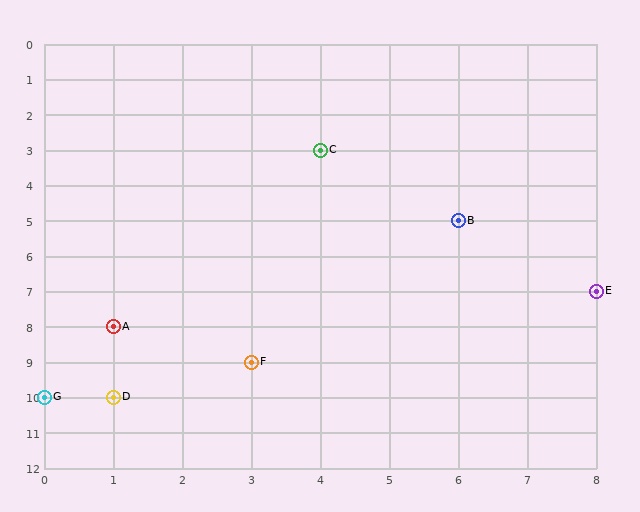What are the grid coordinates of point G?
Point G is at grid coordinates (0, 10).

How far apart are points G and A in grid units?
Points G and A are 1 column and 2 rows apart (about 2.2 grid units diagonally).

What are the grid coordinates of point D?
Point D is at grid coordinates (1, 10).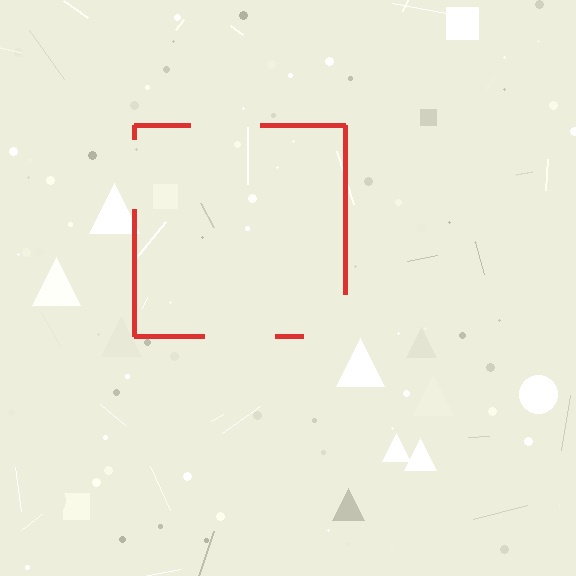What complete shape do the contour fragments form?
The contour fragments form a square.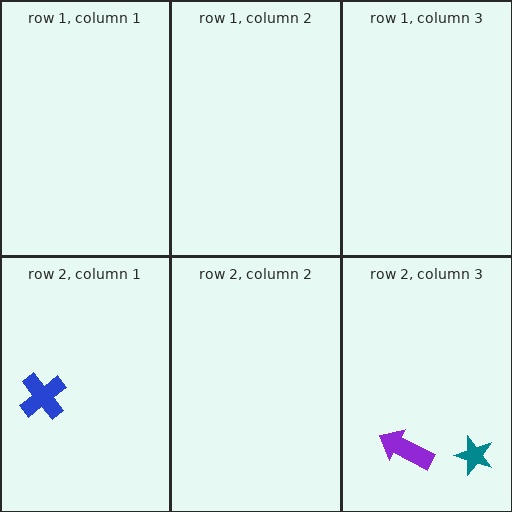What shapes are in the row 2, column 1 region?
The blue cross.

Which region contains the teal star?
The row 2, column 3 region.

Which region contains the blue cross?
The row 2, column 1 region.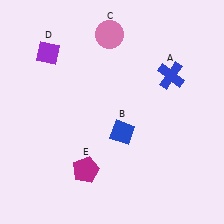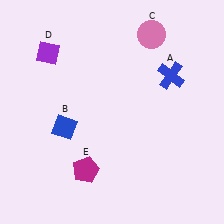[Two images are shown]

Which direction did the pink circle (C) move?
The pink circle (C) moved right.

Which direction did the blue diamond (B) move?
The blue diamond (B) moved left.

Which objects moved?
The objects that moved are: the blue diamond (B), the pink circle (C).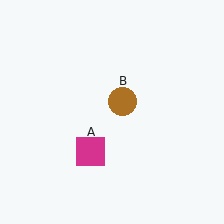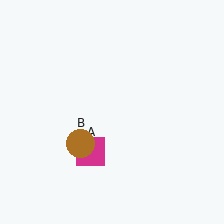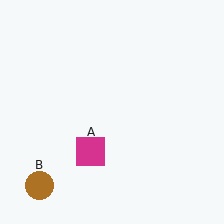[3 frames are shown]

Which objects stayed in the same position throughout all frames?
Magenta square (object A) remained stationary.